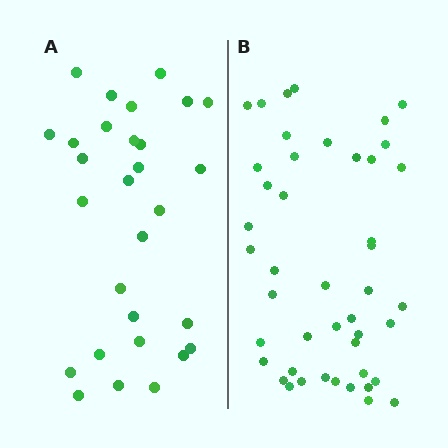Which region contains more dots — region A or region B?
Region B (the right region) has more dots.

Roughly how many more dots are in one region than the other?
Region B has approximately 15 more dots than region A.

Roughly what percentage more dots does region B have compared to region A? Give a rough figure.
About 55% more.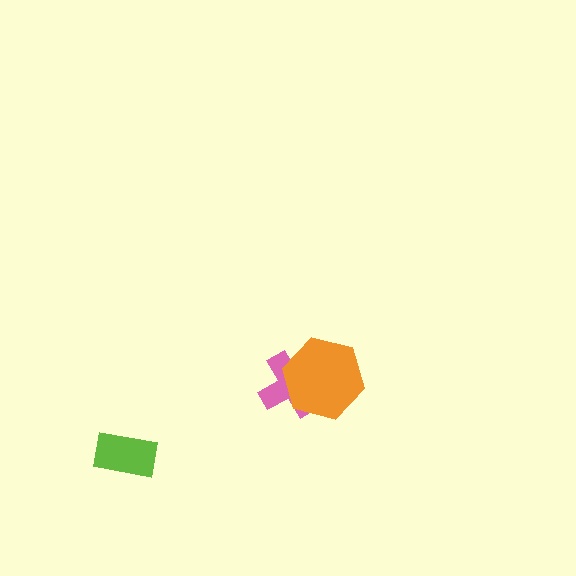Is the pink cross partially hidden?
Yes, it is partially covered by another shape.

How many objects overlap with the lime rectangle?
0 objects overlap with the lime rectangle.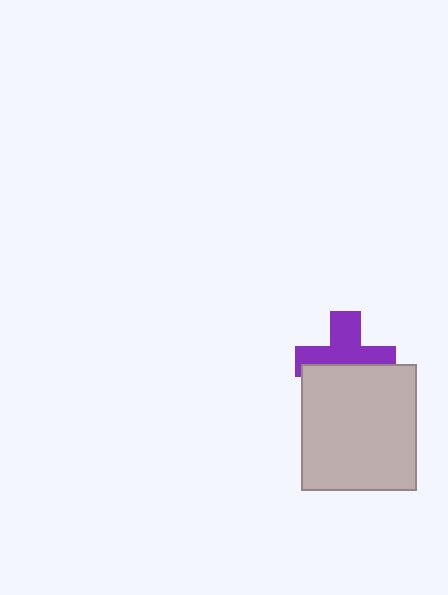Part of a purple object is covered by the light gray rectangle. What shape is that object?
It is a cross.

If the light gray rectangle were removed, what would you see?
You would see the complete purple cross.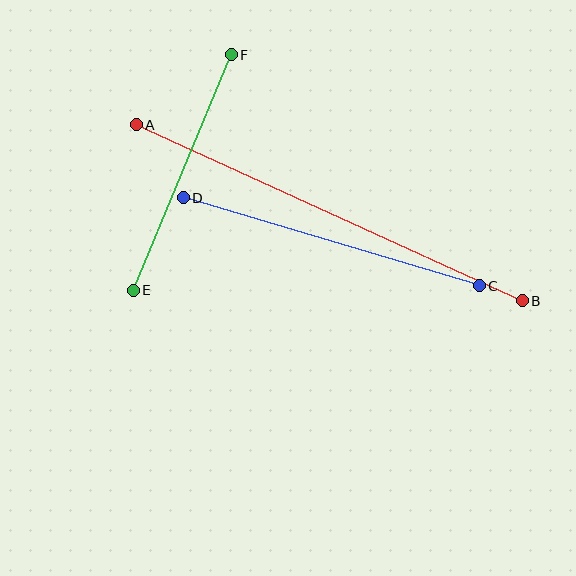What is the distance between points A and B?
The distance is approximately 424 pixels.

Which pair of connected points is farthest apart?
Points A and B are farthest apart.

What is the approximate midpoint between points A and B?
The midpoint is at approximately (329, 213) pixels.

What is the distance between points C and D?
The distance is approximately 309 pixels.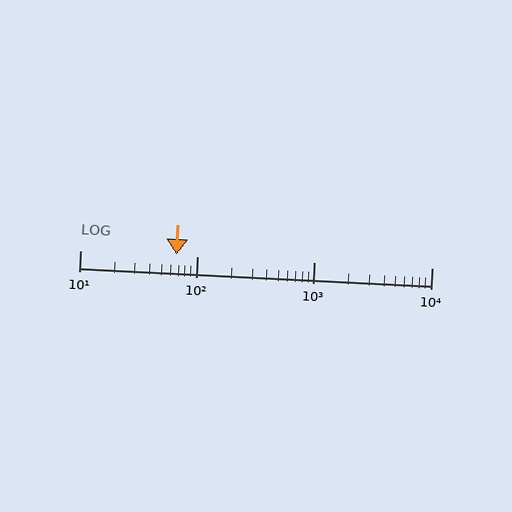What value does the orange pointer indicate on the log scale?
The pointer indicates approximately 66.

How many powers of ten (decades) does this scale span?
The scale spans 3 decades, from 10 to 10000.